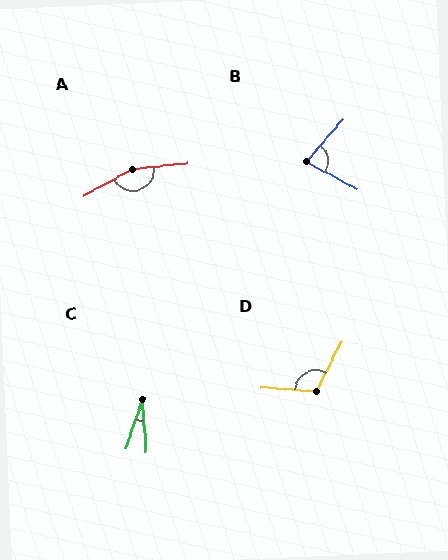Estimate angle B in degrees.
Approximately 78 degrees.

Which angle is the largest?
A, at approximately 157 degrees.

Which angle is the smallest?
C, at approximately 22 degrees.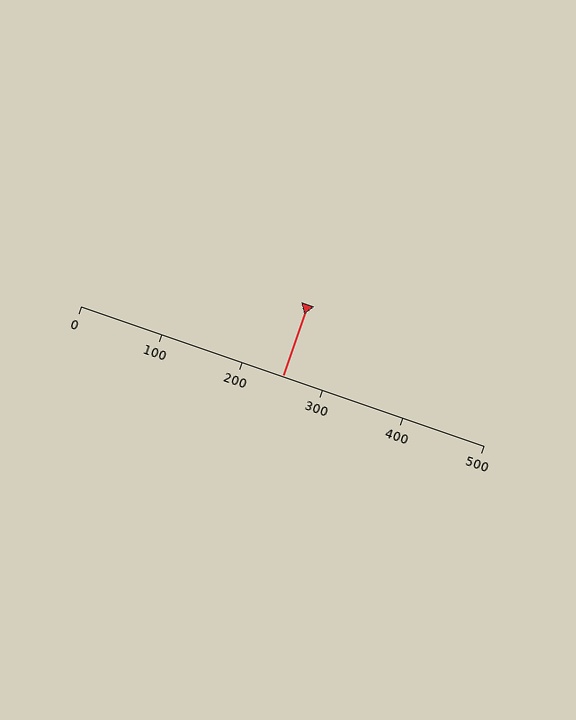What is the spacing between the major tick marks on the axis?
The major ticks are spaced 100 apart.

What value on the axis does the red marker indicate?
The marker indicates approximately 250.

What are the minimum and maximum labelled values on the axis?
The axis runs from 0 to 500.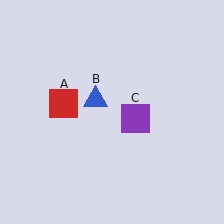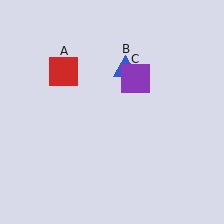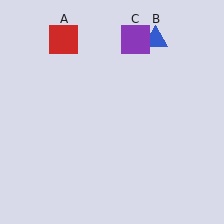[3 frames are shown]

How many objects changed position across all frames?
3 objects changed position: red square (object A), blue triangle (object B), purple square (object C).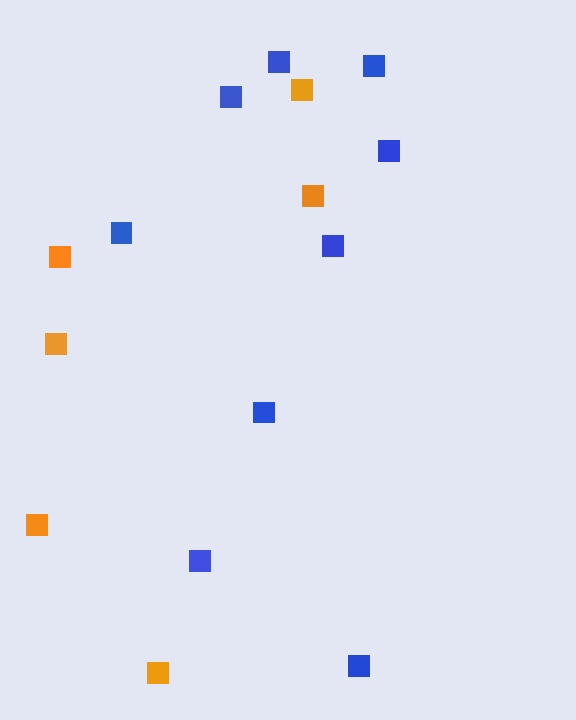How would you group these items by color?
There are 2 groups: one group of orange squares (6) and one group of blue squares (9).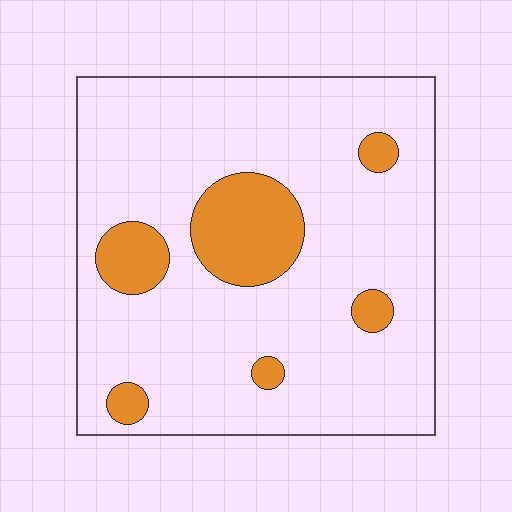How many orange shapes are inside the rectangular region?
6.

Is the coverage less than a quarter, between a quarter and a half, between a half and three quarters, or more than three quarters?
Less than a quarter.